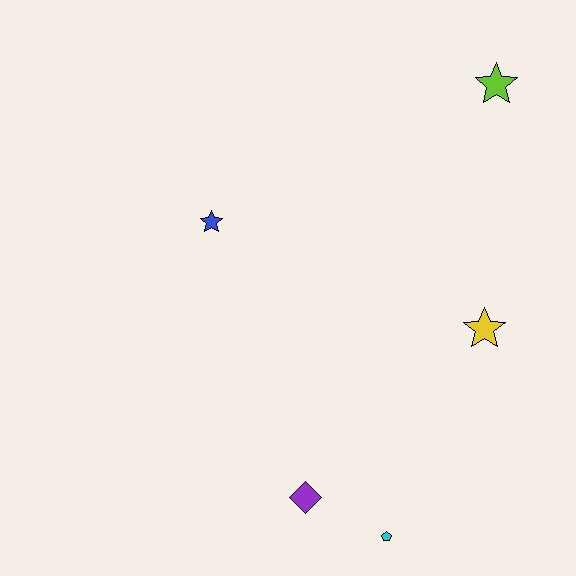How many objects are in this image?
There are 5 objects.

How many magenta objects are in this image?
There are no magenta objects.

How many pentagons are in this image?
There is 1 pentagon.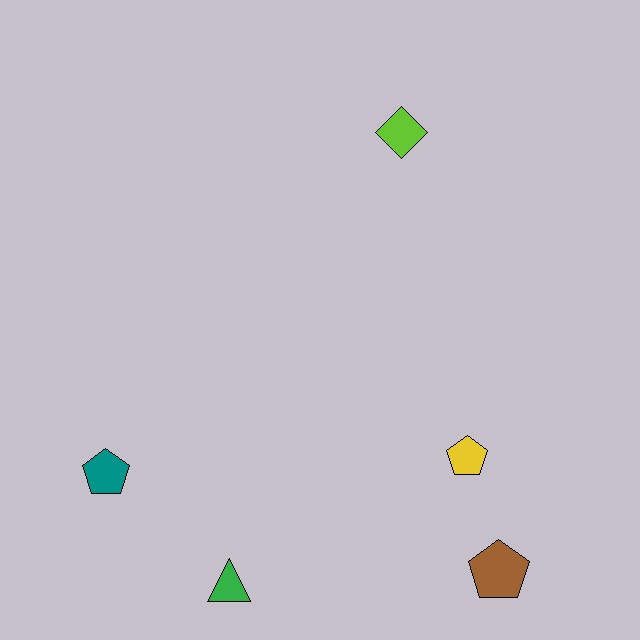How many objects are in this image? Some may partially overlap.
There are 5 objects.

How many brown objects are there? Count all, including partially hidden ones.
There is 1 brown object.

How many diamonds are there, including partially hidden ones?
There is 1 diamond.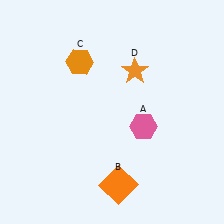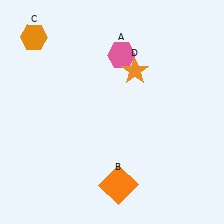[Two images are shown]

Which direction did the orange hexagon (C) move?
The orange hexagon (C) moved left.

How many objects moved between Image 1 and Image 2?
2 objects moved between the two images.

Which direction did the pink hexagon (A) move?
The pink hexagon (A) moved up.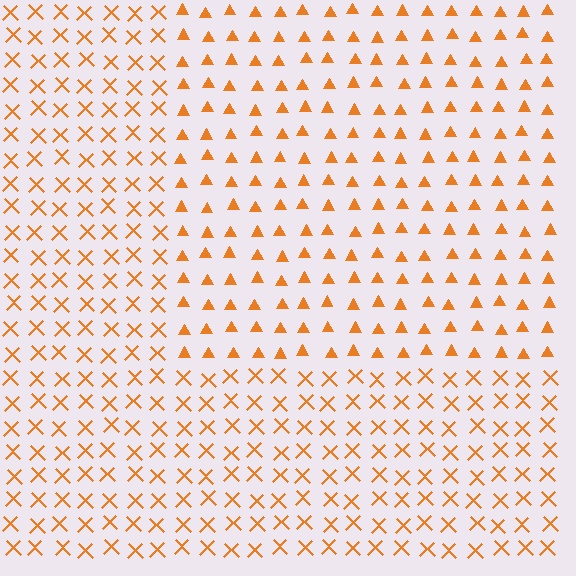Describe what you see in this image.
The image is filled with small orange elements arranged in a uniform grid. A rectangle-shaped region contains triangles, while the surrounding area contains X marks. The boundary is defined purely by the change in element shape.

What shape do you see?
I see a rectangle.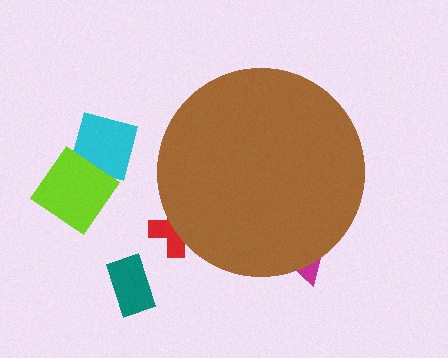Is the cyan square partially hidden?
No, the cyan square is fully visible.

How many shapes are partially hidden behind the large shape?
2 shapes are partially hidden.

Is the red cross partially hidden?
Yes, the red cross is partially hidden behind the brown circle.